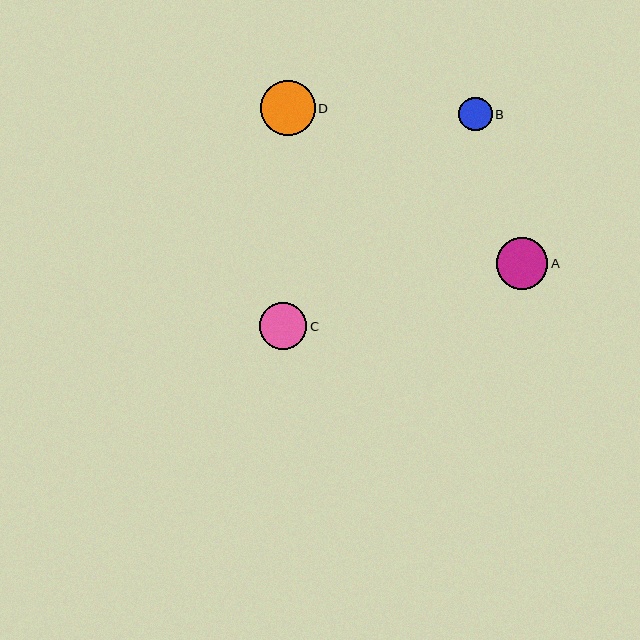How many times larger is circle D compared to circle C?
Circle D is approximately 1.2 times the size of circle C.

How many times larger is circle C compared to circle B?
Circle C is approximately 1.4 times the size of circle B.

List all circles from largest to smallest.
From largest to smallest: D, A, C, B.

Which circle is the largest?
Circle D is the largest with a size of approximately 55 pixels.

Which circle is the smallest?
Circle B is the smallest with a size of approximately 34 pixels.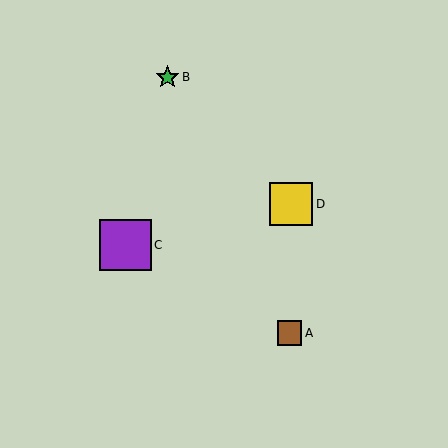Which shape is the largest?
The purple square (labeled C) is the largest.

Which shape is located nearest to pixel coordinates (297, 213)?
The yellow square (labeled D) at (291, 204) is nearest to that location.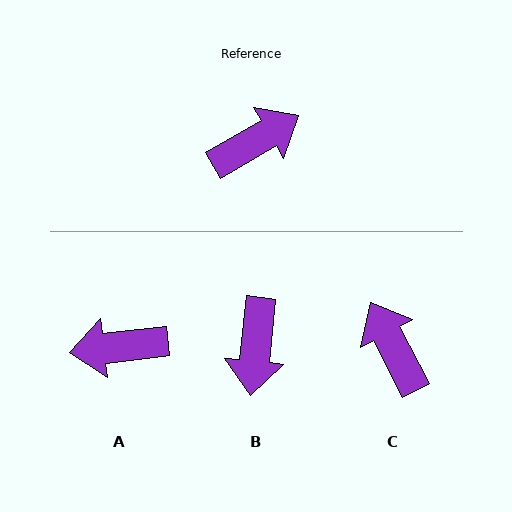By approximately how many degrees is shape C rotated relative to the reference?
Approximately 87 degrees counter-clockwise.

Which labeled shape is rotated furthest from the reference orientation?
A, about 156 degrees away.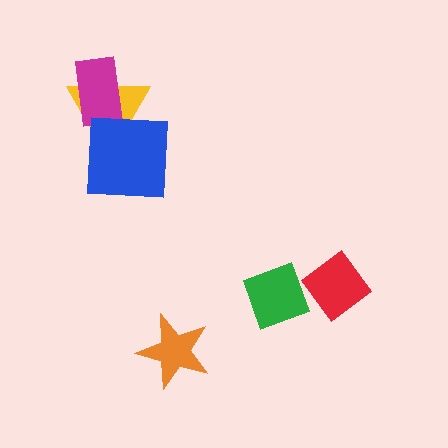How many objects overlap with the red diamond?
0 objects overlap with the red diamond.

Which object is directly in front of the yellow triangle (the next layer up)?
The magenta rectangle is directly in front of the yellow triangle.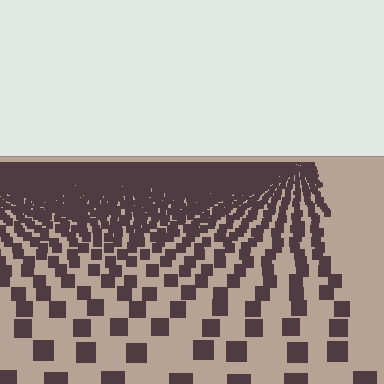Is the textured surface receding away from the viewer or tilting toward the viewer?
The surface is receding away from the viewer. Texture elements get smaller and denser toward the top.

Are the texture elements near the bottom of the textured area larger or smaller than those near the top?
Larger. Near the bottom, elements are closer to the viewer and appear at a bigger on-screen size.